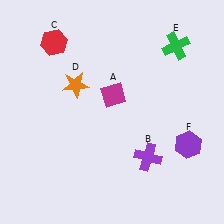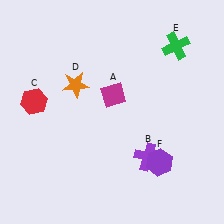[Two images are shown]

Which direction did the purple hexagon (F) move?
The purple hexagon (F) moved left.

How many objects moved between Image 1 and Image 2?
2 objects moved between the two images.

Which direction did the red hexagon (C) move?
The red hexagon (C) moved down.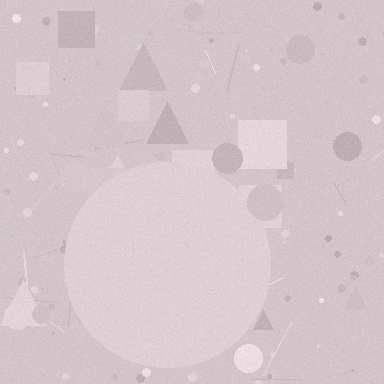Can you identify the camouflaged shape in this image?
The camouflaged shape is a circle.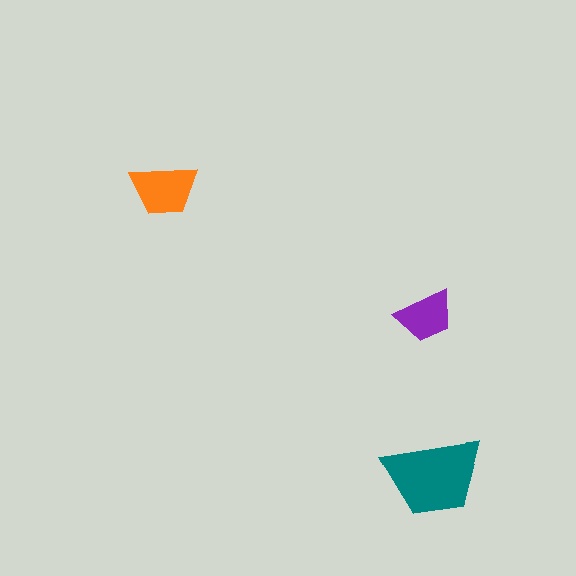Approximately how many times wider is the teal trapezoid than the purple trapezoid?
About 1.5 times wider.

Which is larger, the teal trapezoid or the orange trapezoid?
The teal one.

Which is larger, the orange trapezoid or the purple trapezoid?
The orange one.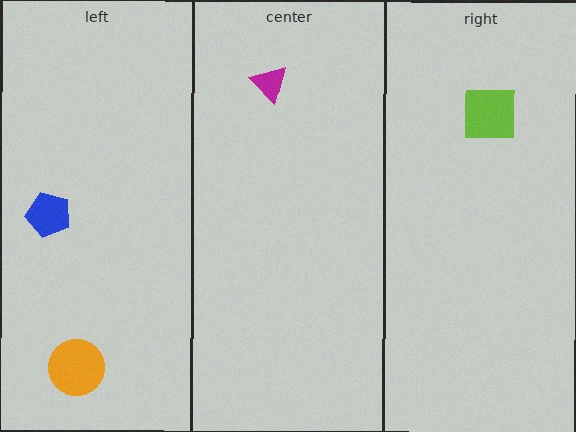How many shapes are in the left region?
2.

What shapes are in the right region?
The lime square.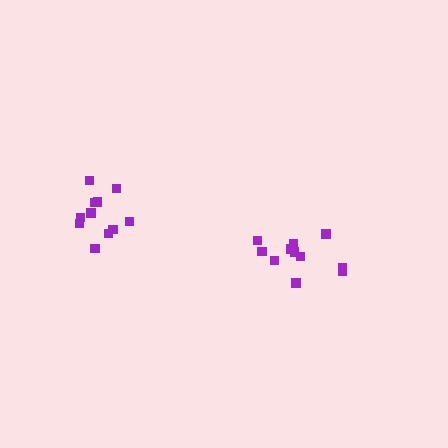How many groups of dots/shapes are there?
There are 2 groups.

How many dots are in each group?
Group 1: 11 dots, Group 2: 11 dots (22 total).